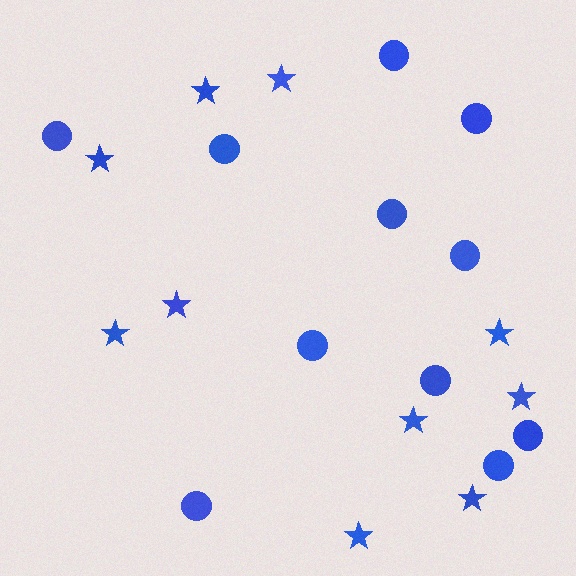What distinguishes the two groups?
There are 2 groups: one group of stars (10) and one group of circles (11).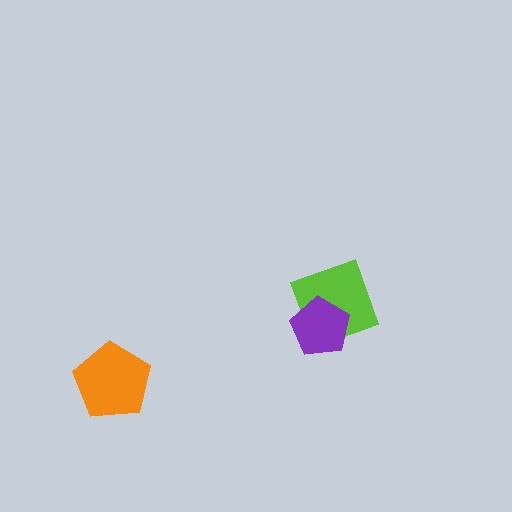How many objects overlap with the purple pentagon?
1 object overlaps with the purple pentagon.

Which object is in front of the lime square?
The purple pentagon is in front of the lime square.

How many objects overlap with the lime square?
1 object overlaps with the lime square.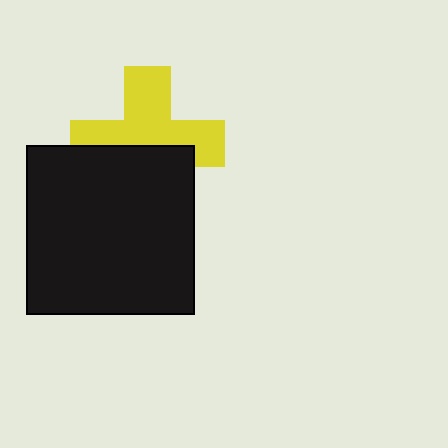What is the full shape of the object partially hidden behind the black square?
The partially hidden object is a yellow cross.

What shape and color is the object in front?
The object in front is a black square.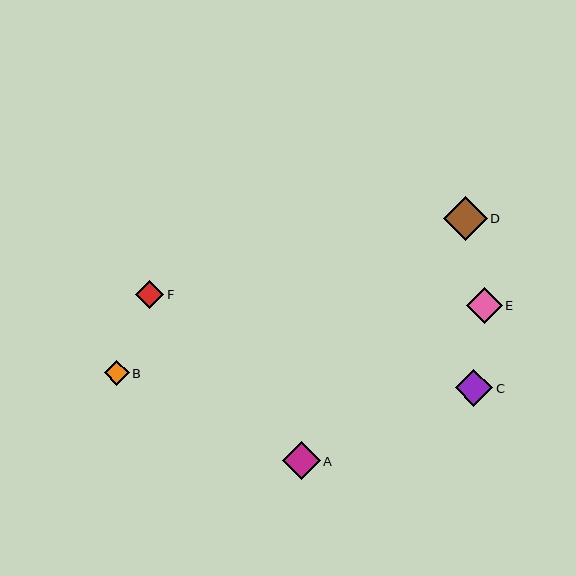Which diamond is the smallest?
Diamond B is the smallest with a size of approximately 25 pixels.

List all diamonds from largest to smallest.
From largest to smallest: D, A, C, E, F, B.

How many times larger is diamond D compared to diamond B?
Diamond D is approximately 1.7 times the size of diamond B.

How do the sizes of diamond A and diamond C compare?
Diamond A and diamond C are approximately the same size.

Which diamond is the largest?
Diamond D is the largest with a size of approximately 44 pixels.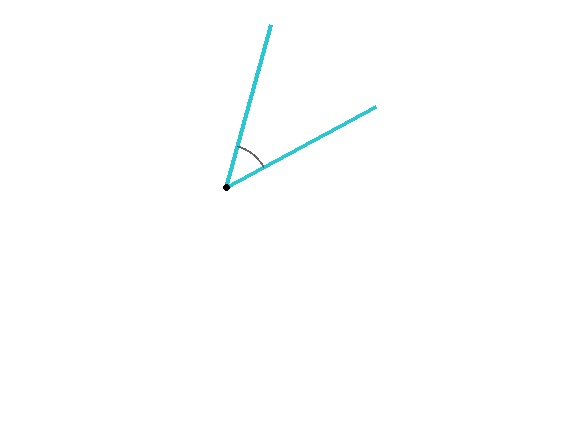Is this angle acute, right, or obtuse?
It is acute.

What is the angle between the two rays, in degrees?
Approximately 46 degrees.